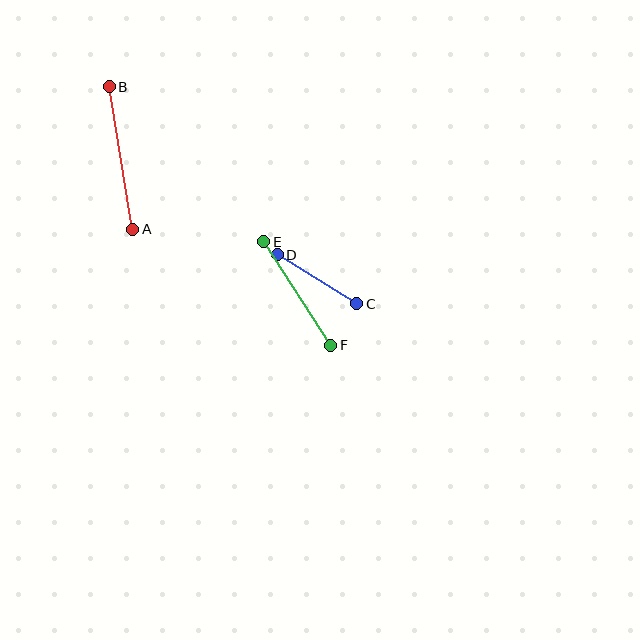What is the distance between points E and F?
The distance is approximately 123 pixels.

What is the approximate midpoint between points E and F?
The midpoint is at approximately (297, 294) pixels.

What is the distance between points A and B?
The distance is approximately 144 pixels.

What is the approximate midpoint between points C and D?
The midpoint is at approximately (317, 279) pixels.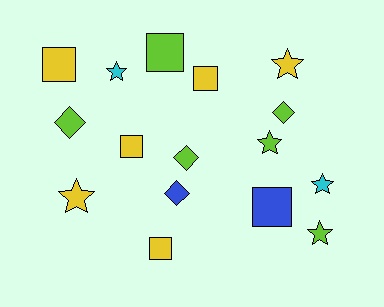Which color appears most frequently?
Lime, with 6 objects.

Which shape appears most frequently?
Square, with 6 objects.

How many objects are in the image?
There are 16 objects.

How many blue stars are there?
There are no blue stars.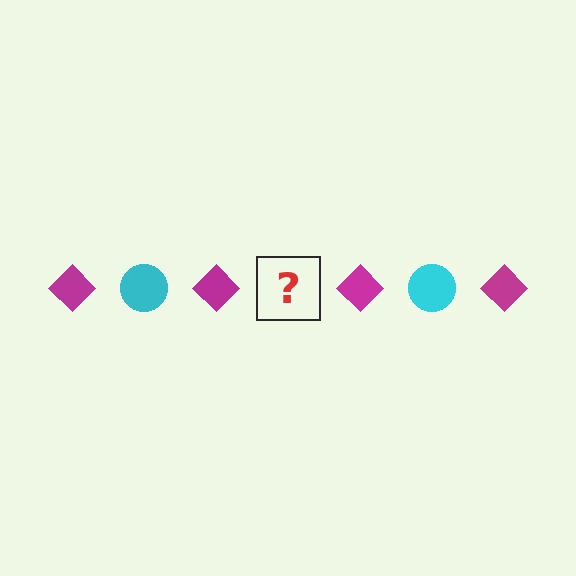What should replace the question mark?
The question mark should be replaced with a cyan circle.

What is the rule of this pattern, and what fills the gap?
The rule is that the pattern alternates between magenta diamond and cyan circle. The gap should be filled with a cyan circle.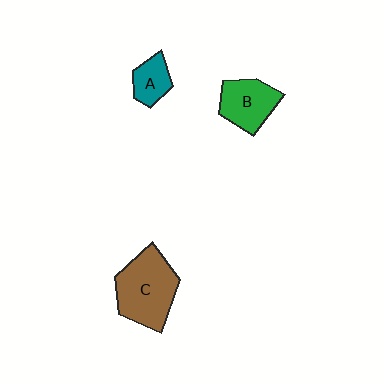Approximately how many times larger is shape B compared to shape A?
Approximately 1.6 times.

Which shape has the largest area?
Shape C (brown).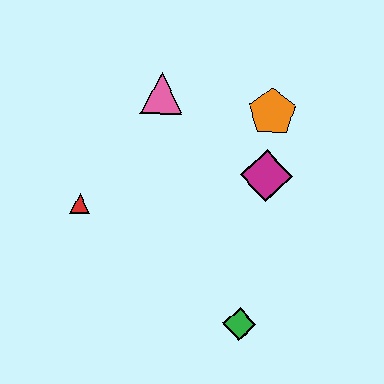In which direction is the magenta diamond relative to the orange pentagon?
The magenta diamond is below the orange pentagon.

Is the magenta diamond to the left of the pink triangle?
No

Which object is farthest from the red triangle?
The orange pentagon is farthest from the red triangle.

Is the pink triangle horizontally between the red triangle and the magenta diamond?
Yes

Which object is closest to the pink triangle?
The orange pentagon is closest to the pink triangle.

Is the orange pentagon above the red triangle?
Yes